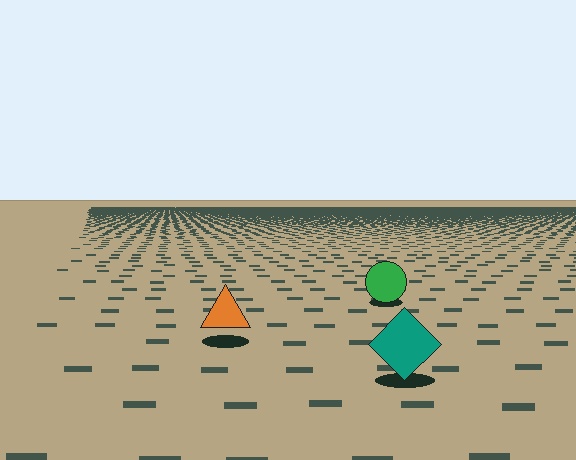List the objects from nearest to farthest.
From nearest to farthest: the teal diamond, the orange triangle, the green circle.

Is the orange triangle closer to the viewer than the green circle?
Yes. The orange triangle is closer — you can tell from the texture gradient: the ground texture is coarser near it.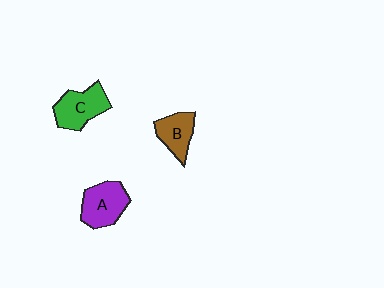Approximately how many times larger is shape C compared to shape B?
Approximately 1.3 times.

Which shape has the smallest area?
Shape B (brown).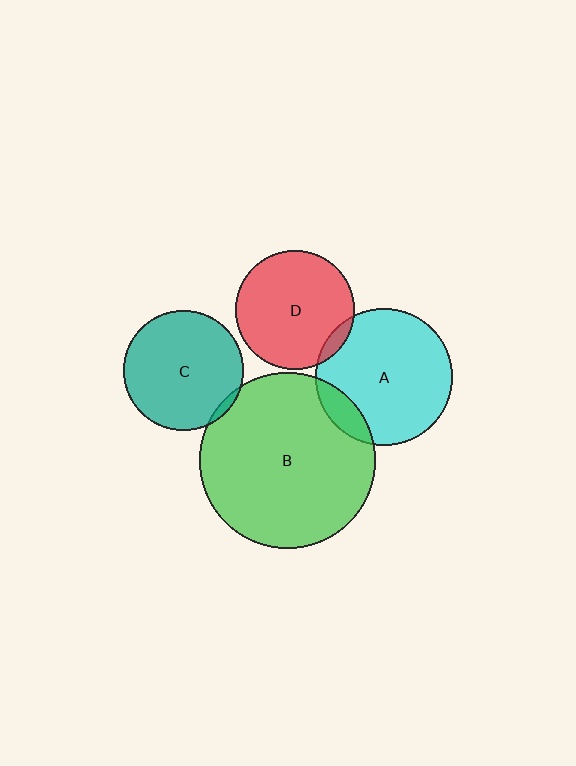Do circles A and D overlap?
Yes.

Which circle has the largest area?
Circle B (green).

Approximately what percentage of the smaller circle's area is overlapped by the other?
Approximately 5%.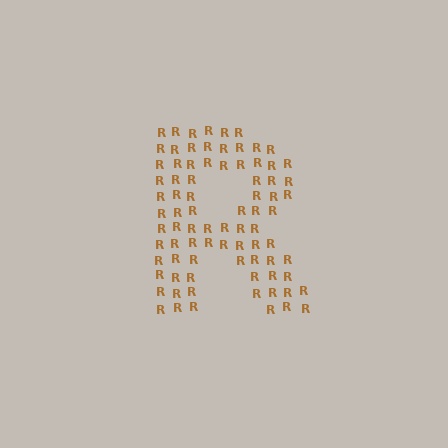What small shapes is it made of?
It is made of small letter R's.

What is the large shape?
The large shape is the letter R.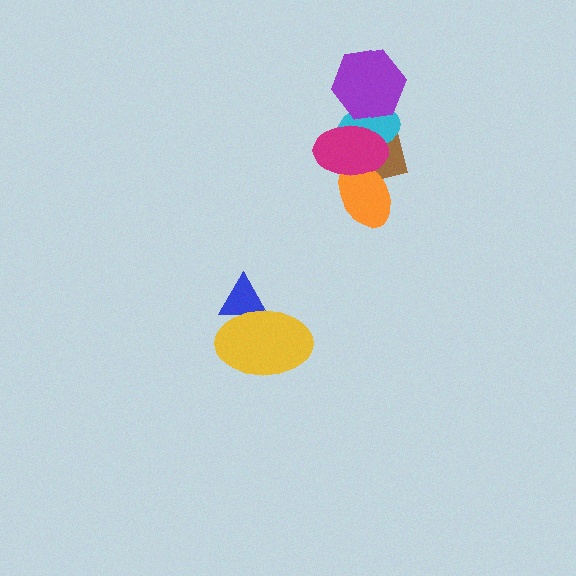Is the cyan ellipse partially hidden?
Yes, it is partially covered by another shape.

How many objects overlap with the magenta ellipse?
3 objects overlap with the magenta ellipse.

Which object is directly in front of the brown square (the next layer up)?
The cyan ellipse is directly in front of the brown square.